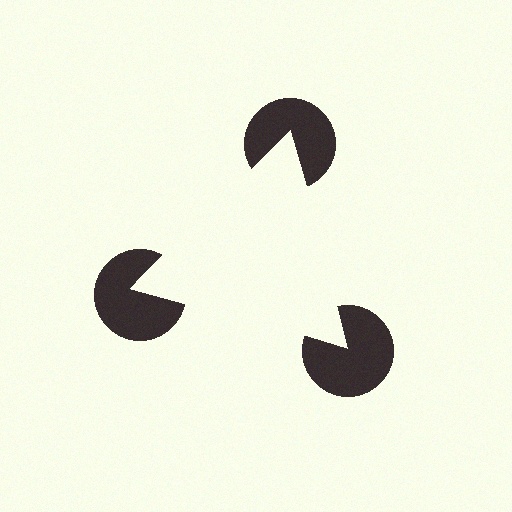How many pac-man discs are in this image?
There are 3 — one at each vertex of the illusory triangle.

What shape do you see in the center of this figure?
An illusory triangle — its edges are inferred from the aligned wedge cuts in the pac-man discs, not physically drawn.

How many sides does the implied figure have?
3 sides.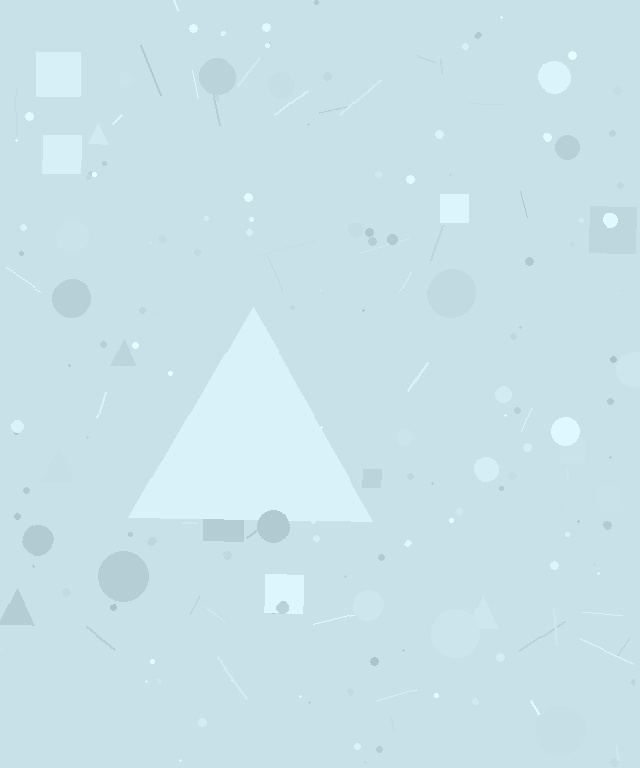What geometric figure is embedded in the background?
A triangle is embedded in the background.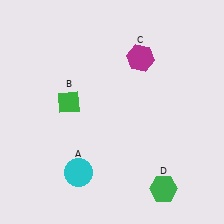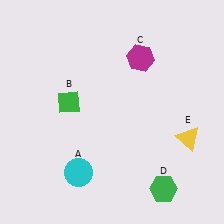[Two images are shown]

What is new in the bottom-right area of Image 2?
A yellow triangle (E) was added in the bottom-right area of Image 2.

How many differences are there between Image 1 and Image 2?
There is 1 difference between the two images.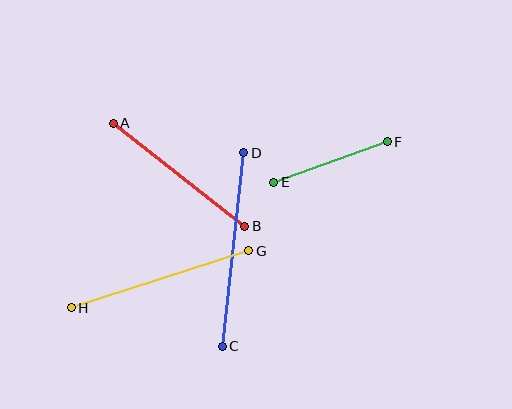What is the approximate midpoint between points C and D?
The midpoint is at approximately (233, 249) pixels.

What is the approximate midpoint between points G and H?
The midpoint is at approximately (160, 279) pixels.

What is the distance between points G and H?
The distance is approximately 186 pixels.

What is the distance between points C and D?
The distance is approximately 195 pixels.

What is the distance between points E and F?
The distance is approximately 120 pixels.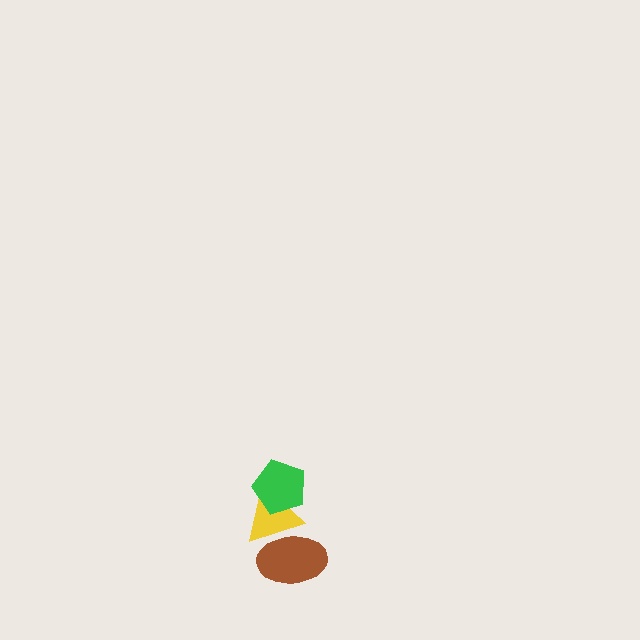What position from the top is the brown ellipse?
The brown ellipse is 3rd from the top.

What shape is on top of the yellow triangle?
The green pentagon is on top of the yellow triangle.